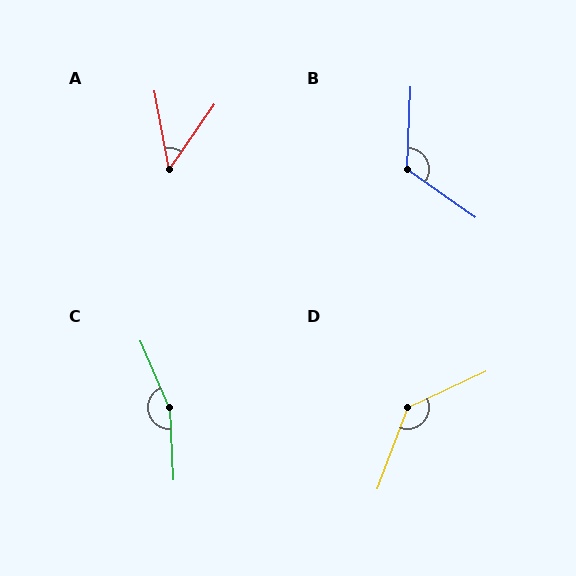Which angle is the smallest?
A, at approximately 45 degrees.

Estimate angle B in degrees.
Approximately 123 degrees.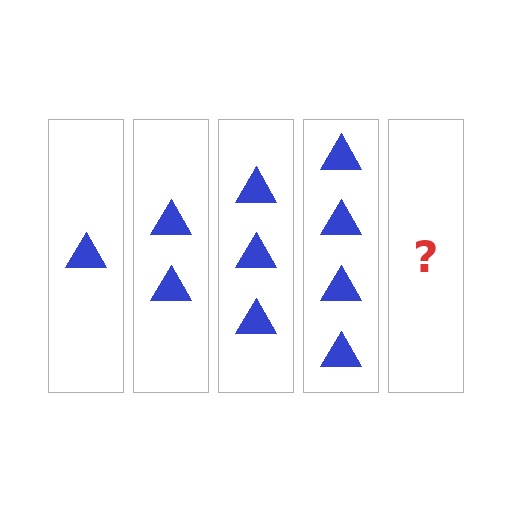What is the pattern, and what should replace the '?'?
The pattern is that each step adds one more triangle. The '?' should be 5 triangles.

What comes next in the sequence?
The next element should be 5 triangles.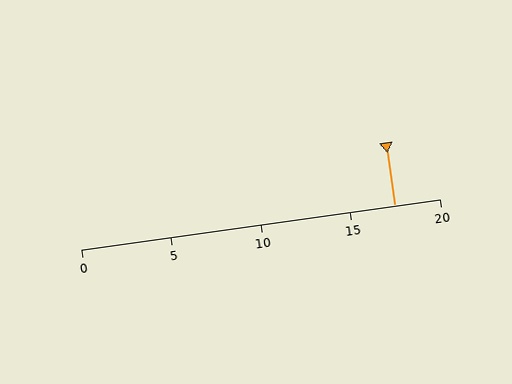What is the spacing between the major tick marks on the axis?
The major ticks are spaced 5 apart.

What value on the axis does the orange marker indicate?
The marker indicates approximately 17.5.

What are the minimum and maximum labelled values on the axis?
The axis runs from 0 to 20.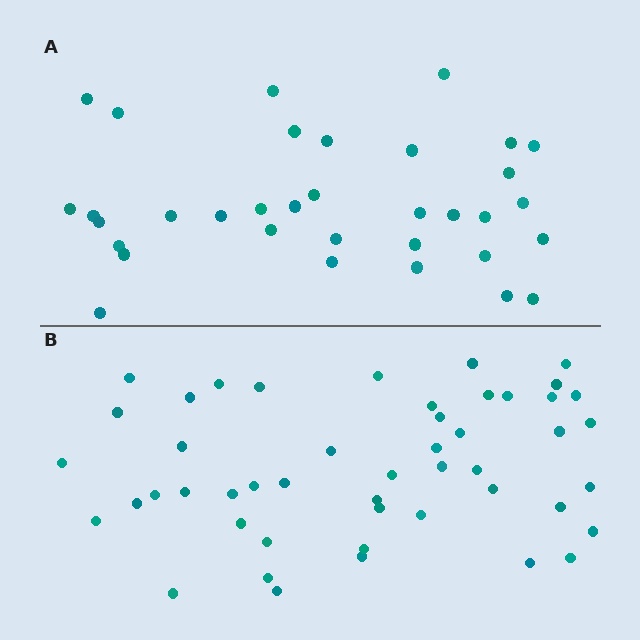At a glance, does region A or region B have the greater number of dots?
Region B (the bottom region) has more dots.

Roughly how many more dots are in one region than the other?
Region B has approximately 15 more dots than region A.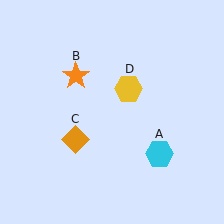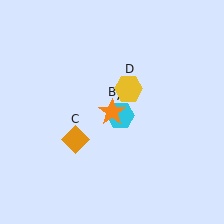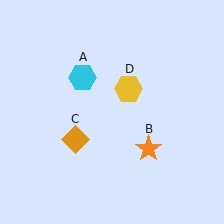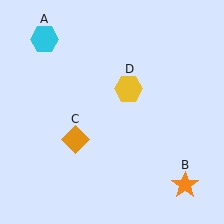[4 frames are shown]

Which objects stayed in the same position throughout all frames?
Orange diamond (object C) and yellow hexagon (object D) remained stationary.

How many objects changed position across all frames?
2 objects changed position: cyan hexagon (object A), orange star (object B).